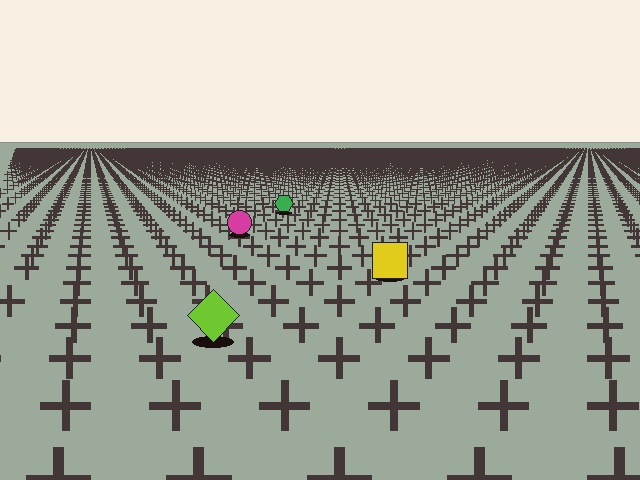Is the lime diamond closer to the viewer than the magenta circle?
Yes. The lime diamond is closer — you can tell from the texture gradient: the ground texture is coarser near it.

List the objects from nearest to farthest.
From nearest to farthest: the lime diamond, the yellow square, the magenta circle, the green hexagon.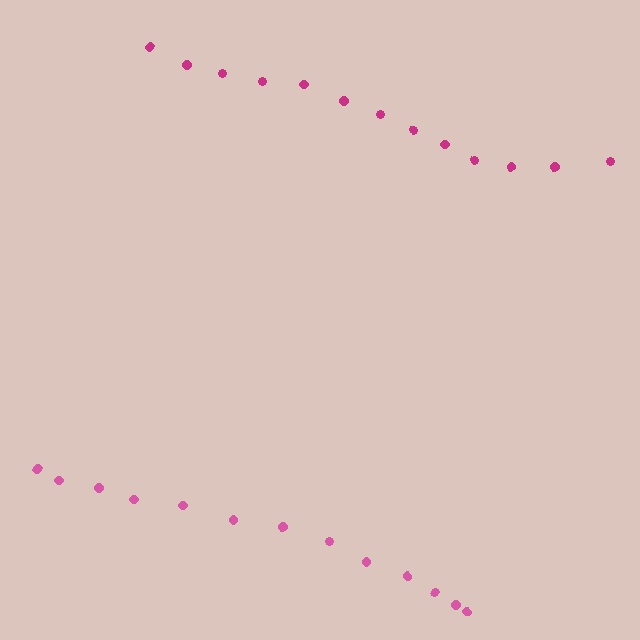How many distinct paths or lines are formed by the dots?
There are 2 distinct paths.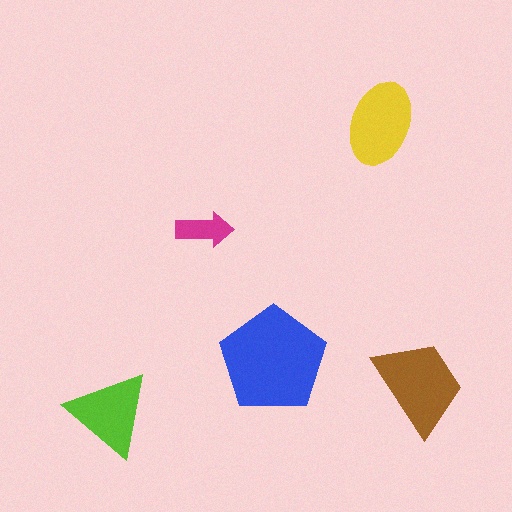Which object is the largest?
The blue pentagon.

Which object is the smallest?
The magenta arrow.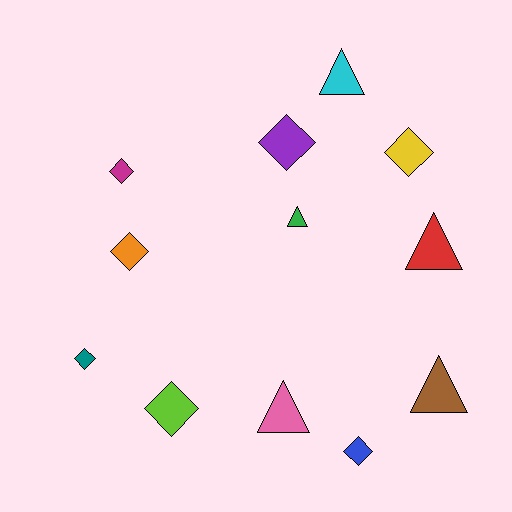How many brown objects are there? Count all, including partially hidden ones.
There is 1 brown object.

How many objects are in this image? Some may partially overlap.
There are 12 objects.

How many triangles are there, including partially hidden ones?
There are 5 triangles.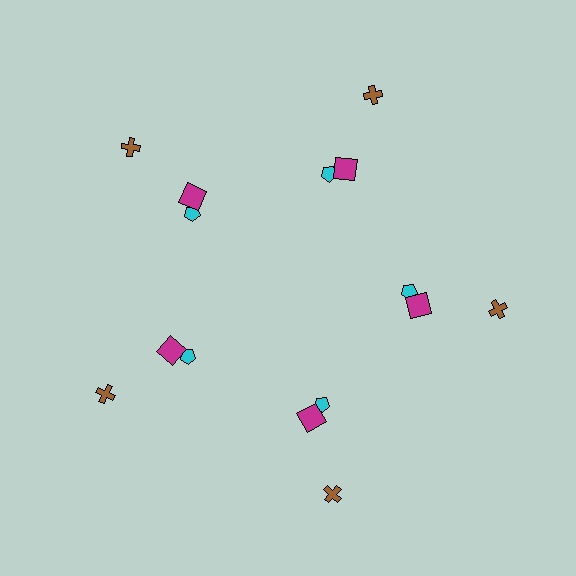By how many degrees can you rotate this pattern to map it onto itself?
The pattern maps onto itself every 72 degrees of rotation.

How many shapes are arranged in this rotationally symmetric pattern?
There are 15 shapes, arranged in 5 groups of 3.